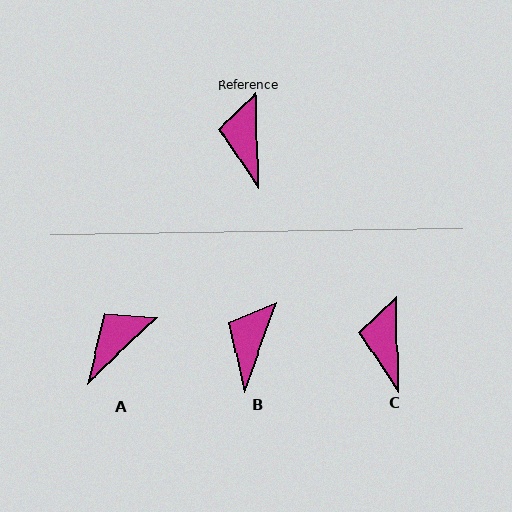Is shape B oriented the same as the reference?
No, it is off by about 21 degrees.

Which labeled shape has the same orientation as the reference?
C.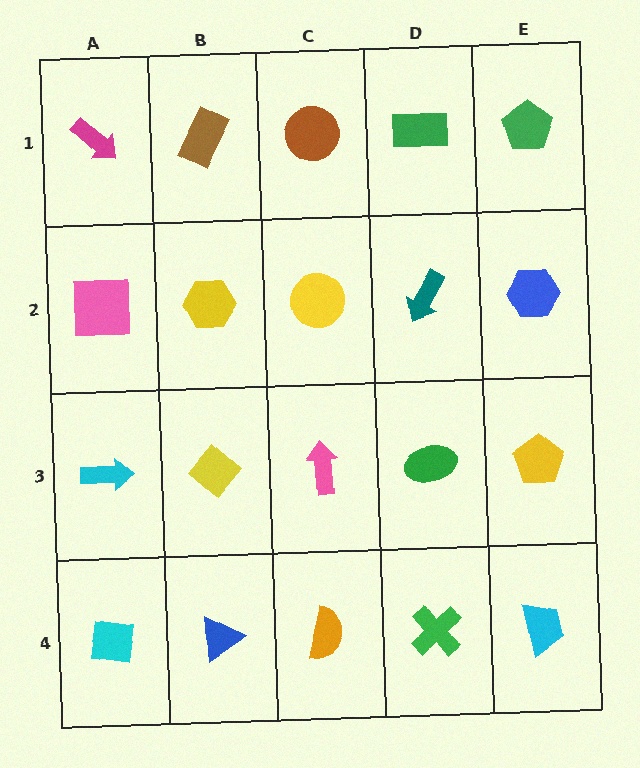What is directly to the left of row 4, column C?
A blue triangle.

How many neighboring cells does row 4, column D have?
3.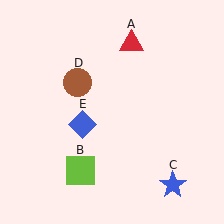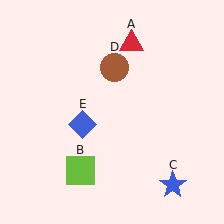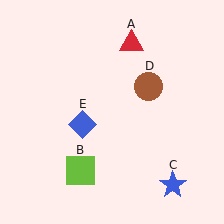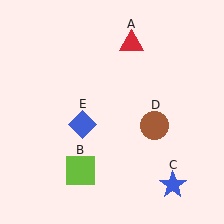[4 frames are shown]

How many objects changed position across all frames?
1 object changed position: brown circle (object D).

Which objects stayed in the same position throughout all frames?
Red triangle (object A) and lime square (object B) and blue star (object C) and blue diamond (object E) remained stationary.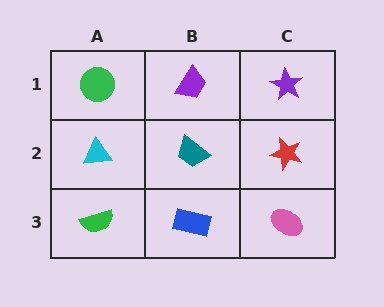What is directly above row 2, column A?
A green circle.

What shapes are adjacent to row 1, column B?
A teal trapezoid (row 2, column B), a green circle (row 1, column A), a purple star (row 1, column C).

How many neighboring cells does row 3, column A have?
2.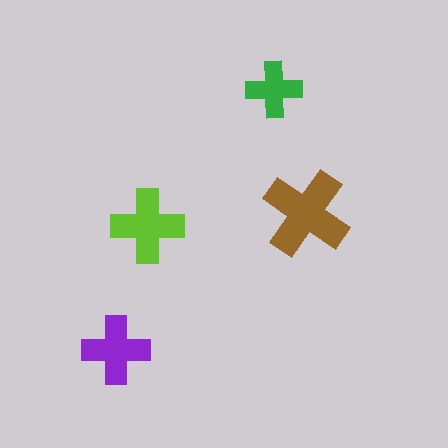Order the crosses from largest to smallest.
the brown one, the lime one, the purple one, the green one.